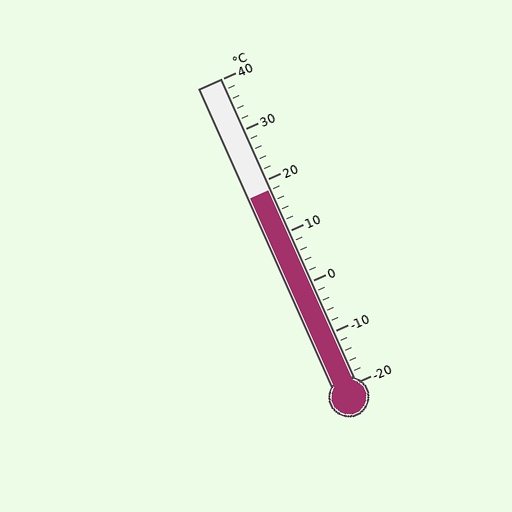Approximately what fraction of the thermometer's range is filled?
The thermometer is filled to approximately 65% of its range.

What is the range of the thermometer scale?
The thermometer scale ranges from -20°C to 40°C.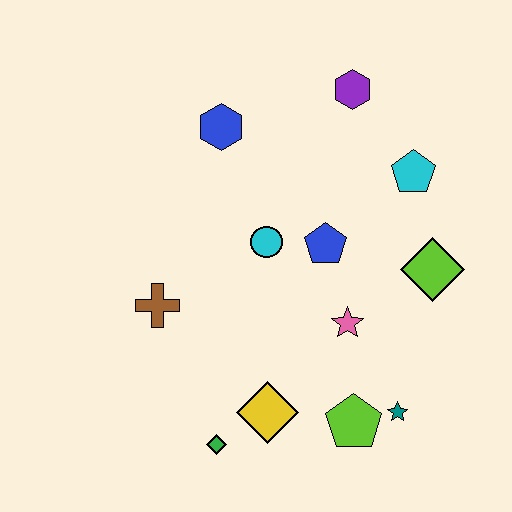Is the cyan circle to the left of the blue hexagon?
No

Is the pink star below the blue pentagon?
Yes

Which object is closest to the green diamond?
The yellow diamond is closest to the green diamond.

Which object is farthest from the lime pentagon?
The purple hexagon is farthest from the lime pentagon.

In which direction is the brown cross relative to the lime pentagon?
The brown cross is to the left of the lime pentagon.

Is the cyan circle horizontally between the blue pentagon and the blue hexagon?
Yes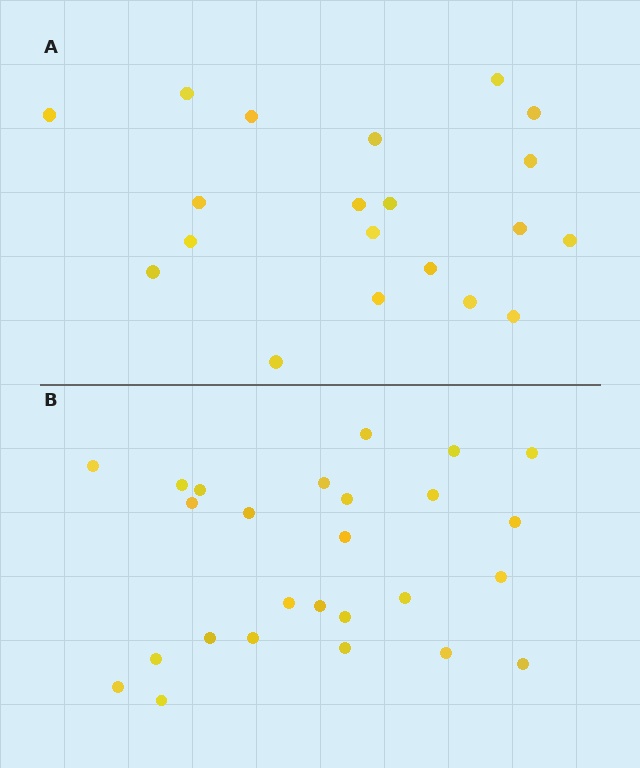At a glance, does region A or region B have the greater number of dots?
Region B (the bottom region) has more dots.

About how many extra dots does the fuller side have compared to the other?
Region B has about 6 more dots than region A.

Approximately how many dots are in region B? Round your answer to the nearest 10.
About 30 dots. (The exact count is 26, which rounds to 30.)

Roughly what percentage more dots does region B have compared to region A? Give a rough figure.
About 30% more.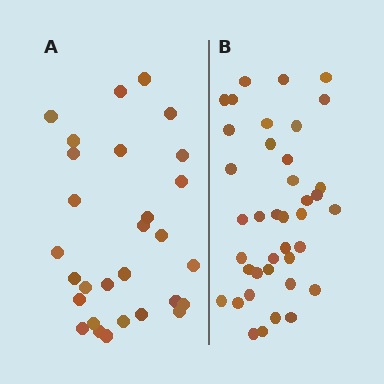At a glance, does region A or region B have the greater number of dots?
Region B (the right region) has more dots.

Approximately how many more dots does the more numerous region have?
Region B has roughly 10 or so more dots than region A.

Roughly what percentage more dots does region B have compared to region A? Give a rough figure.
About 35% more.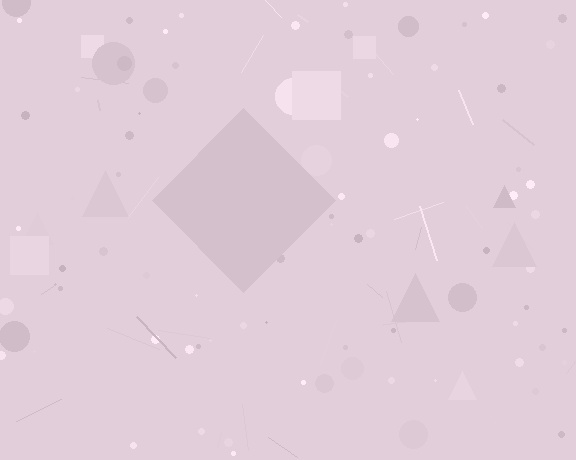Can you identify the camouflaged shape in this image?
The camouflaged shape is a diamond.